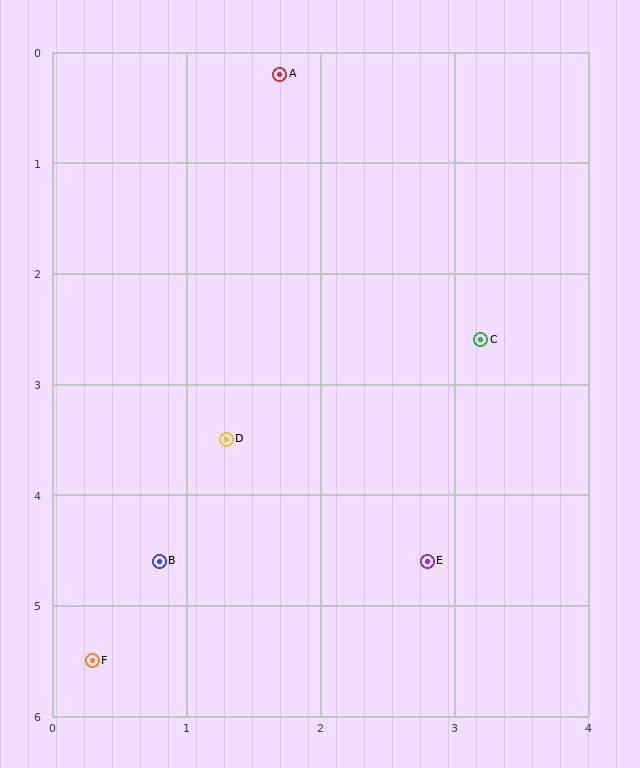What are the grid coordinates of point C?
Point C is at approximately (3.2, 2.6).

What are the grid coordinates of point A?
Point A is at approximately (1.7, 0.2).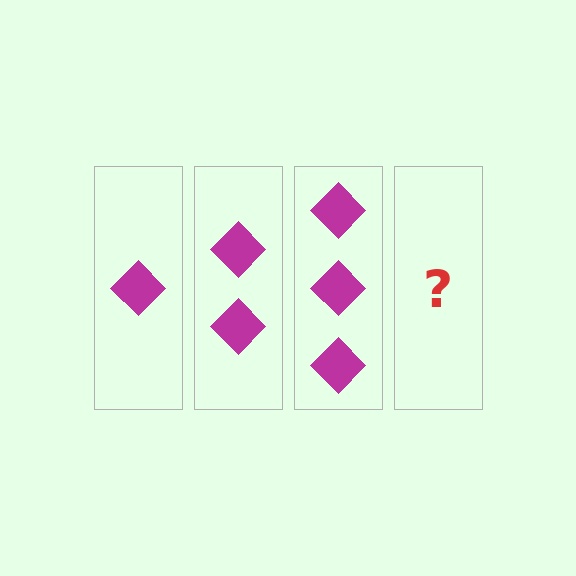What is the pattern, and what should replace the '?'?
The pattern is that each step adds one more diamond. The '?' should be 4 diamonds.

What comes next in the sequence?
The next element should be 4 diamonds.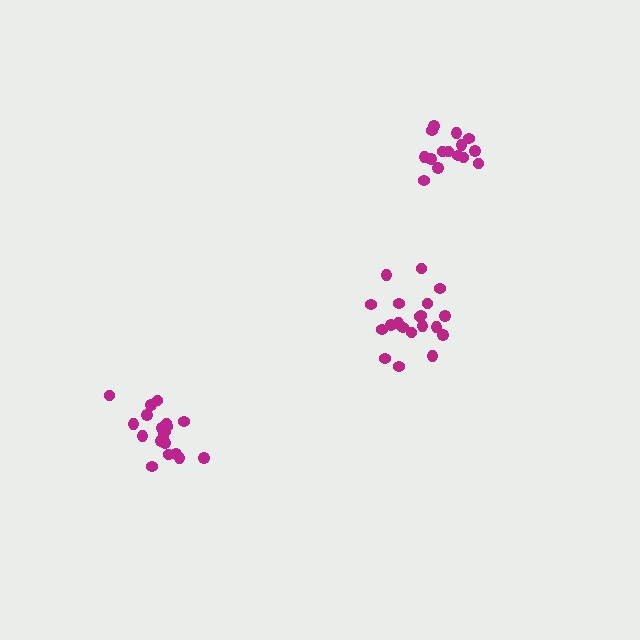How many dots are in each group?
Group 1: 15 dots, Group 2: 20 dots, Group 3: 20 dots (55 total).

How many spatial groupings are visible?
There are 3 spatial groupings.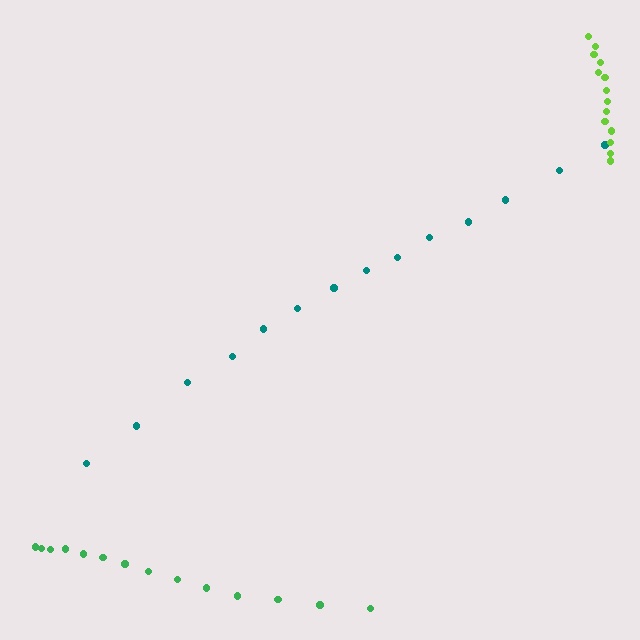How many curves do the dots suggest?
There are 3 distinct paths.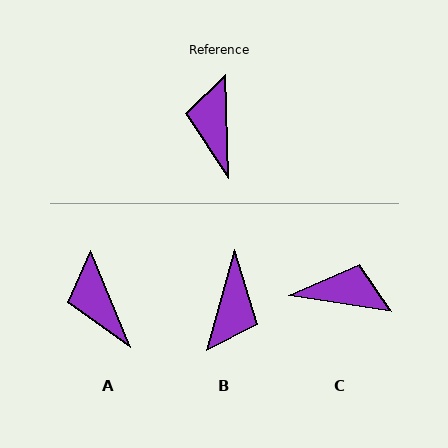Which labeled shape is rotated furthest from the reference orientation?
B, about 163 degrees away.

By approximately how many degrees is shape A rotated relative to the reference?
Approximately 21 degrees counter-clockwise.